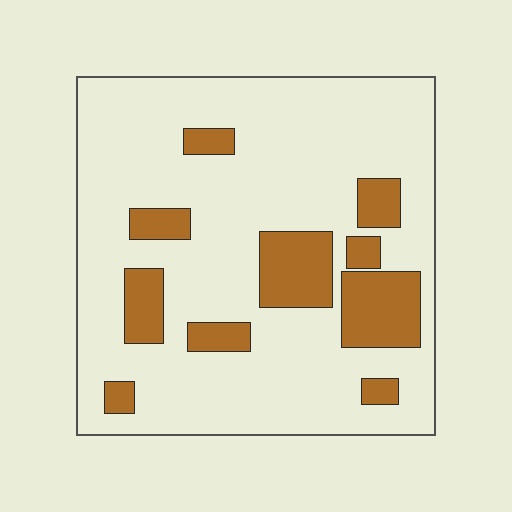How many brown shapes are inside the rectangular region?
10.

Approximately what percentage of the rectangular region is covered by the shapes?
Approximately 20%.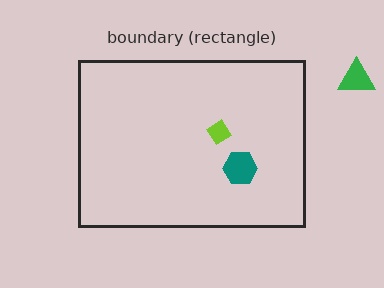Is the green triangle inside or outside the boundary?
Outside.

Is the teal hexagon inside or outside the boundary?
Inside.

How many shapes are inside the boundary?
2 inside, 1 outside.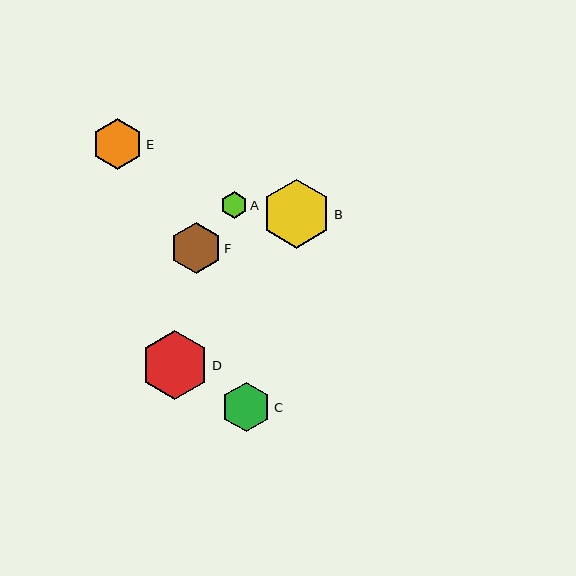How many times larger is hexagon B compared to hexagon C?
Hexagon B is approximately 1.4 times the size of hexagon C.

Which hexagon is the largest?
Hexagon B is the largest with a size of approximately 69 pixels.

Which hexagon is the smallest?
Hexagon A is the smallest with a size of approximately 27 pixels.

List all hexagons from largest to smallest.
From largest to smallest: B, D, F, E, C, A.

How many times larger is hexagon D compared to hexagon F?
Hexagon D is approximately 1.3 times the size of hexagon F.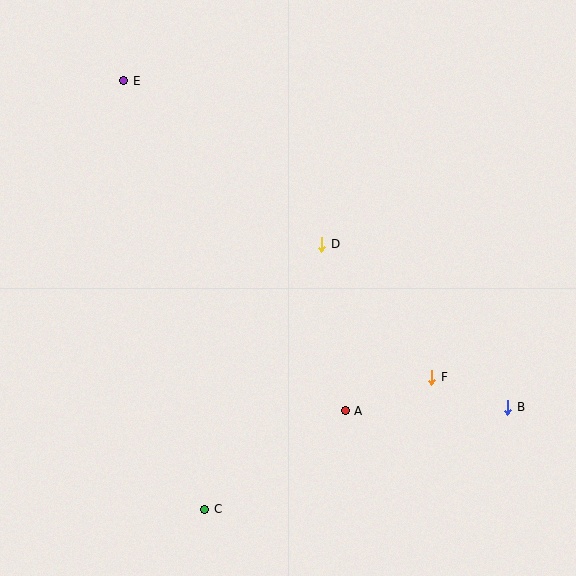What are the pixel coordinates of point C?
Point C is at (205, 509).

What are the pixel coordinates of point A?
Point A is at (345, 411).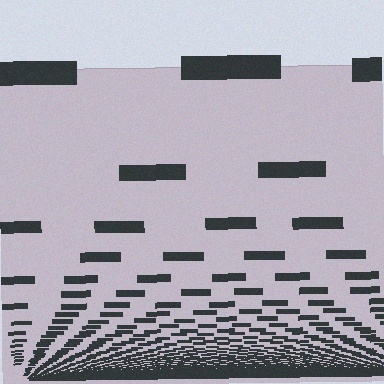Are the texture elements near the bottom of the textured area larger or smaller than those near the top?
Smaller. The gradient is inverted — elements near the bottom are smaller and denser.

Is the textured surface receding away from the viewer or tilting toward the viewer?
The surface appears to tilt toward the viewer. Texture elements get larger and sparser toward the top.